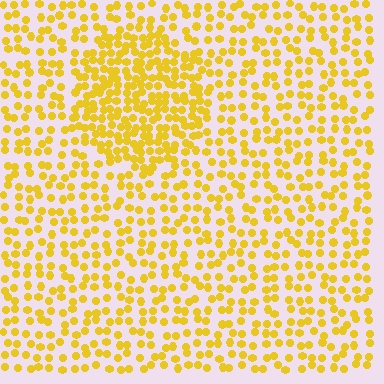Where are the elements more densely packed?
The elements are more densely packed inside the circle boundary.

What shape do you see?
I see a circle.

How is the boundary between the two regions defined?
The boundary is defined by a change in element density (approximately 1.9x ratio). All elements are the same color, size, and shape.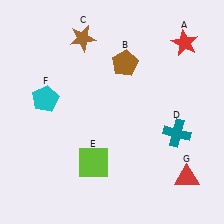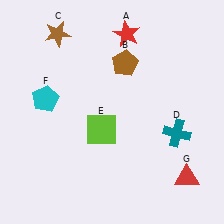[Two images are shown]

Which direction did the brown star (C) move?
The brown star (C) moved left.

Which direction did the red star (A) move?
The red star (A) moved left.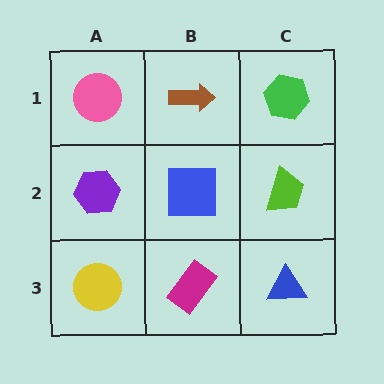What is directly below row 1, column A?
A purple hexagon.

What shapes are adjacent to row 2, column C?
A green hexagon (row 1, column C), a blue triangle (row 3, column C), a blue square (row 2, column B).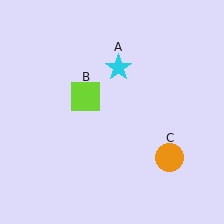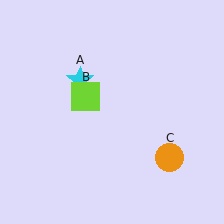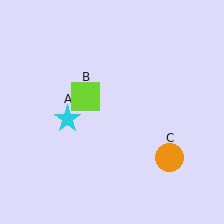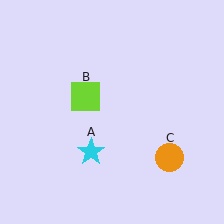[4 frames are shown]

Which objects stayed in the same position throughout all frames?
Lime square (object B) and orange circle (object C) remained stationary.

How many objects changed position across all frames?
1 object changed position: cyan star (object A).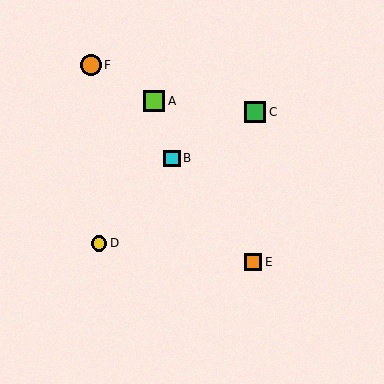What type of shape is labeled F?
Shape F is an orange circle.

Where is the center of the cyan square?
The center of the cyan square is at (172, 158).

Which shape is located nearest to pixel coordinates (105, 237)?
The yellow circle (labeled D) at (99, 243) is nearest to that location.